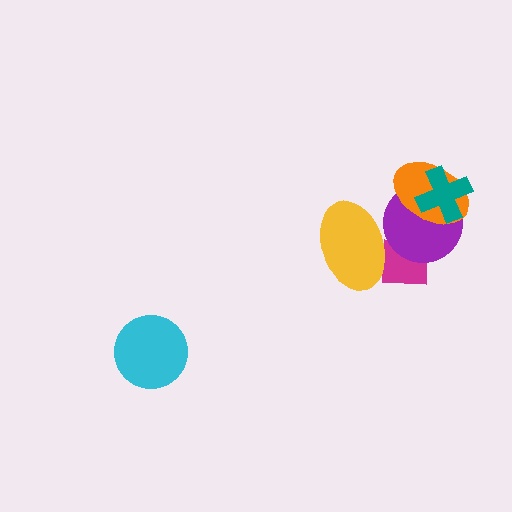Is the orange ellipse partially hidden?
Yes, it is partially covered by another shape.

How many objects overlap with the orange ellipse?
2 objects overlap with the orange ellipse.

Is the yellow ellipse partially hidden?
Yes, it is partially covered by another shape.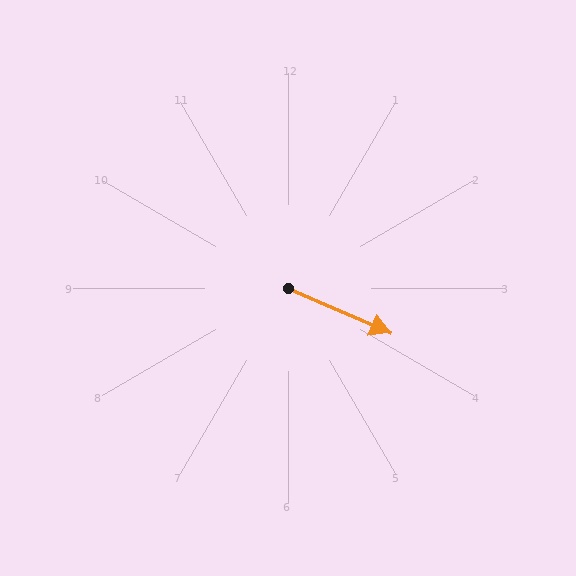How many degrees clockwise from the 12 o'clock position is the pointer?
Approximately 114 degrees.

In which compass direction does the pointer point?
Southeast.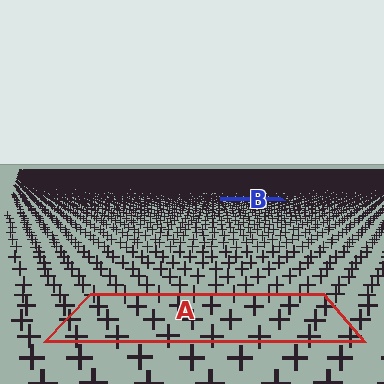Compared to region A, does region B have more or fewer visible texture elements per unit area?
Region B has more texture elements per unit area — they are packed more densely because it is farther away.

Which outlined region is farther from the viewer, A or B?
Region B is farther from the viewer — the texture elements inside it appear smaller and more densely packed.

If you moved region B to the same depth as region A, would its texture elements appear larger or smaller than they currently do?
They would appear larger. At a closer depth, the same texture elements are projected at a bigger on-screen size.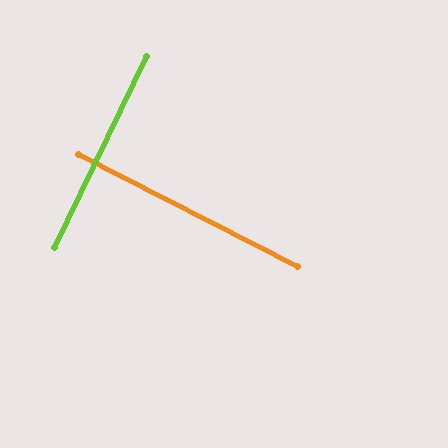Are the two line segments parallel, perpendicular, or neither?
Perpendicular — they meet at approximately 89°.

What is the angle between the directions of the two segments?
Approximately 89 degrees.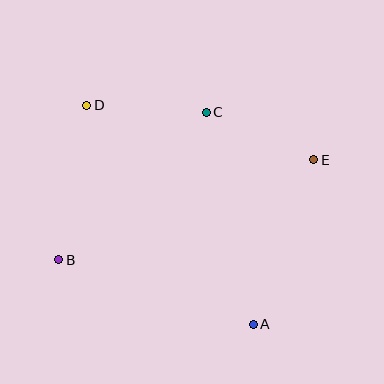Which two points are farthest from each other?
Points A and D are farthest from each other.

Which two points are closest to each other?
Points C and E are closest to each other.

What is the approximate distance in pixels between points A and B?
The distance between A and B is approximately 205 pixels.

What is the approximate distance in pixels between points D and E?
The distance between D and E is approximately 233 pixels.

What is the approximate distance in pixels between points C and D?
The distance between C and D is approximately 120 pixels.